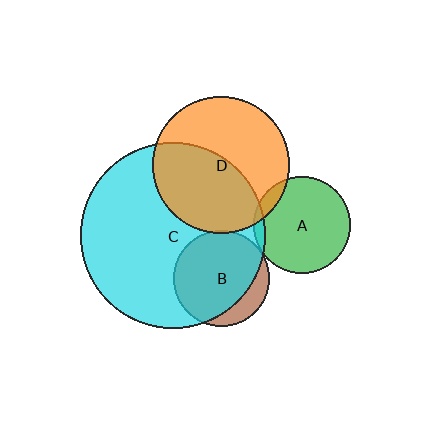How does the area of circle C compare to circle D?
Approximately 1.8 times.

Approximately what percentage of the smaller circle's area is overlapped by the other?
Approximately 5%.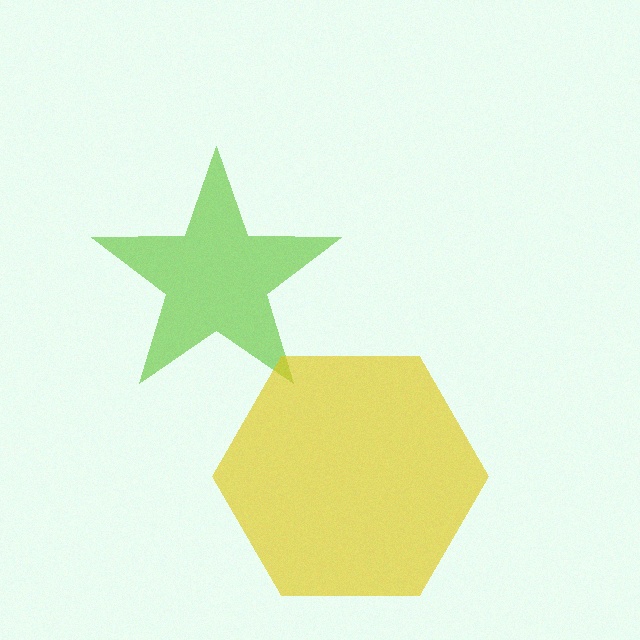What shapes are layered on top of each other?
The layered shapes are: a lime star, a yellow hexagon.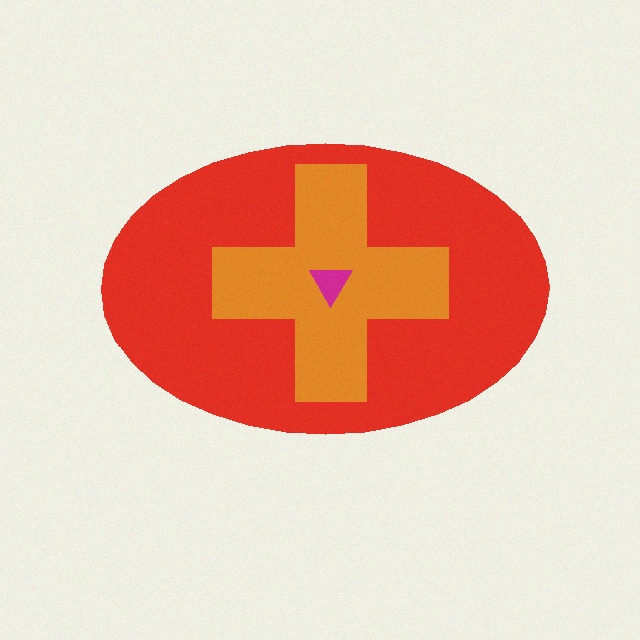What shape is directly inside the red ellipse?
The orange cross.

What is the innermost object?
The magenta triangle.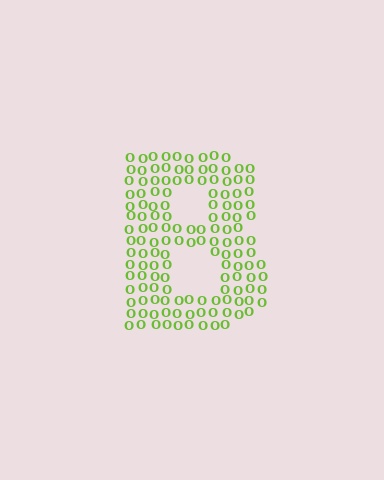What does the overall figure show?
The overall figure shows the letter B.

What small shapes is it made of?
It is made of small letter O's.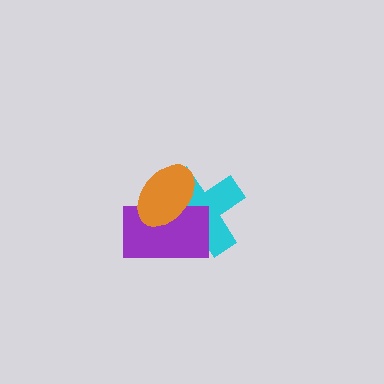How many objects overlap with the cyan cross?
2 objects overlap with the cyan cross.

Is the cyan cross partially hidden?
Yes, it is partially covered by another shape.